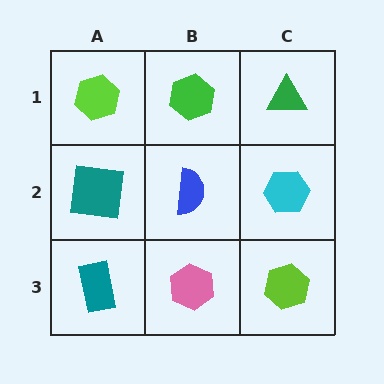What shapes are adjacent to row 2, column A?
A lime hexagon (row 1, column A), a teal rectangle (row 3, column A), a blue semicircle (row 2, column B).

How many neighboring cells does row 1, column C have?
2.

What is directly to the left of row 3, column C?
A pink hexagon.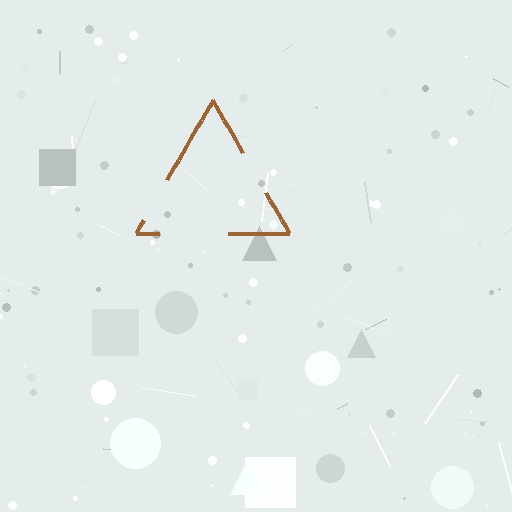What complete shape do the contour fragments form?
The contour fragments form a triangle.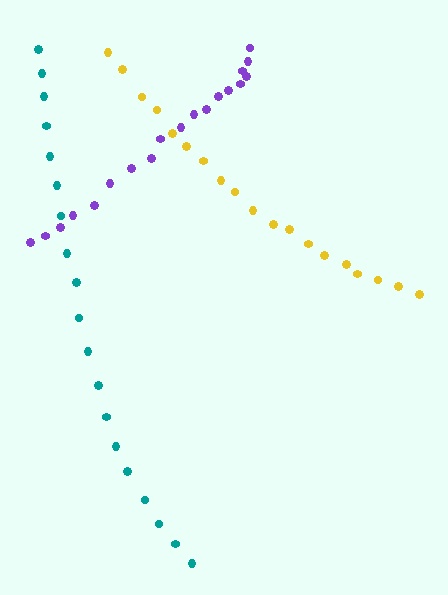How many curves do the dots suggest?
There are 3 distinct paths.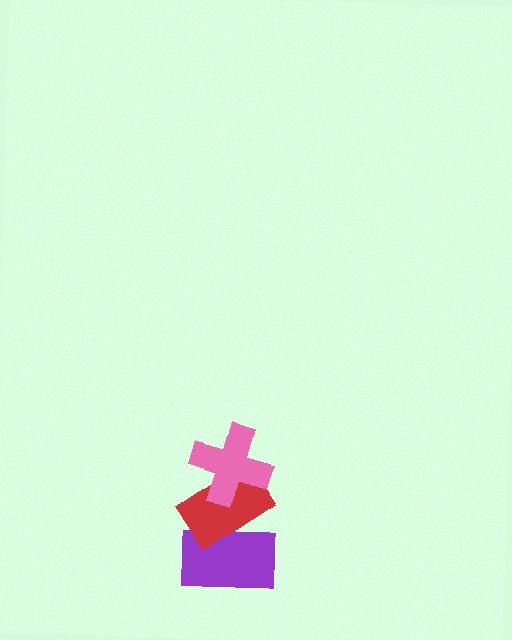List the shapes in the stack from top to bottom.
From top to bottom: the pink cross, the red rectangle, the purple rectangle.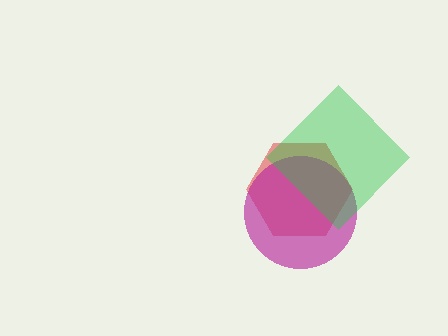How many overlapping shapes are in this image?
There are 3 overlapping shapes in the image.